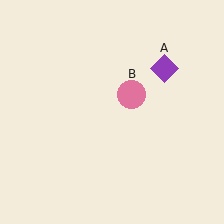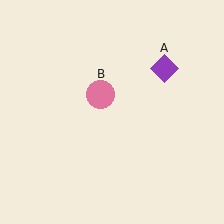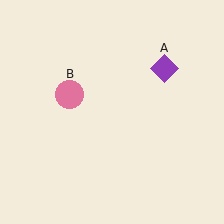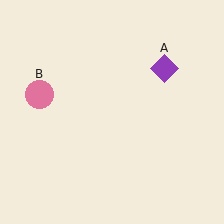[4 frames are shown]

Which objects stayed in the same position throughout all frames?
Purple diamond (object A) remained stationary.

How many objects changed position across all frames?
1 object changed position: pink circle (object B).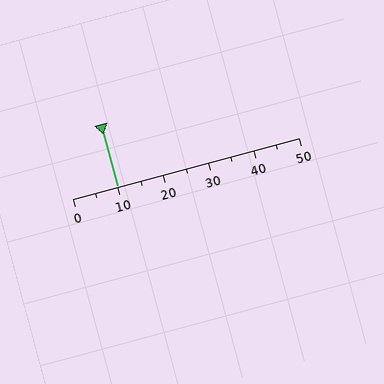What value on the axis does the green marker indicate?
The marker indicates approximately 10.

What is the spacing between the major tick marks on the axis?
The major ticks are spaced 10 apart.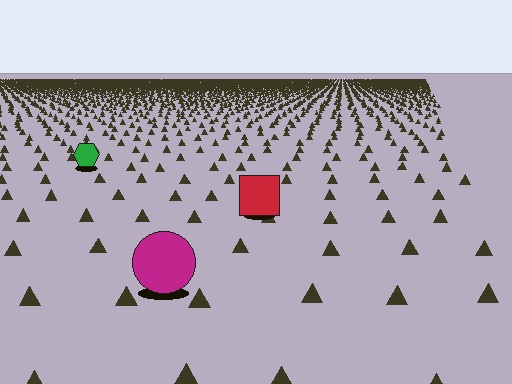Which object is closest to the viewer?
The magenta circle is closest. The texture marks near it are larger and more spread out.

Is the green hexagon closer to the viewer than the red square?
No. The red square is closer — you can tell from the texture gradient: the ground texture is coarser near it.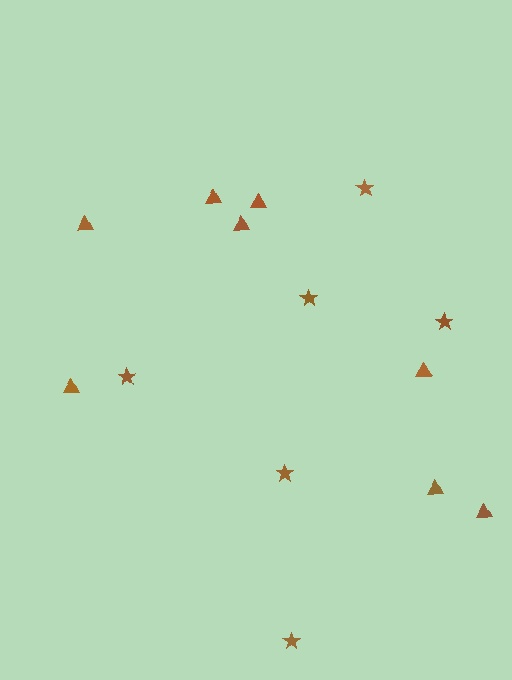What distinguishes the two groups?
There are 2 groups: one group of triangles (8) and one group of stars (6).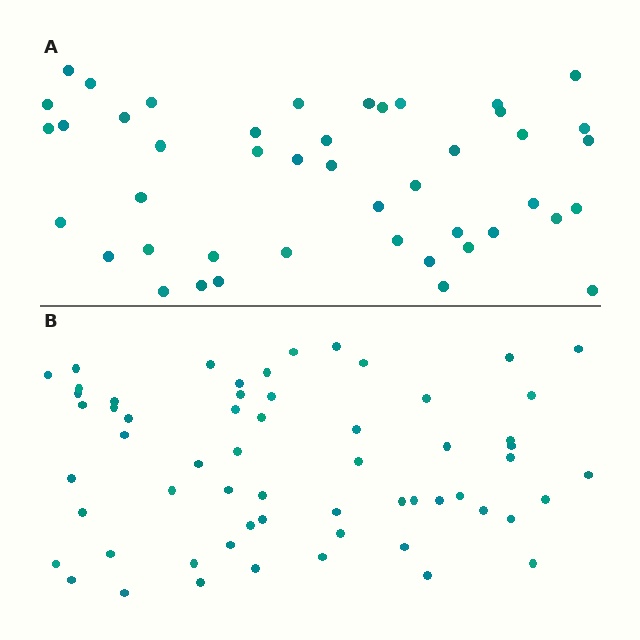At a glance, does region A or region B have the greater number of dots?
Region B (the bottom region) has more dots.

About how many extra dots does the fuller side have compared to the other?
Region B has approximately 15 more dots than region A.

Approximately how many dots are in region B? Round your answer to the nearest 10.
About 60 dots.